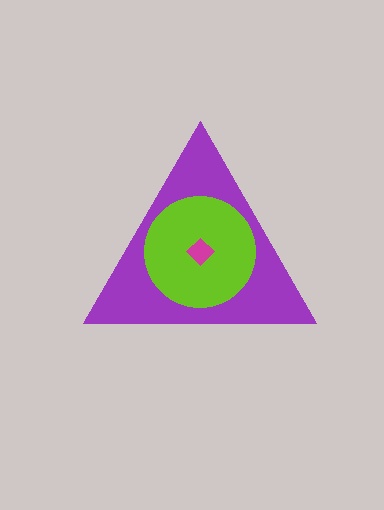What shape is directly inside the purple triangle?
The lime circle.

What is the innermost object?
The magenta diamond.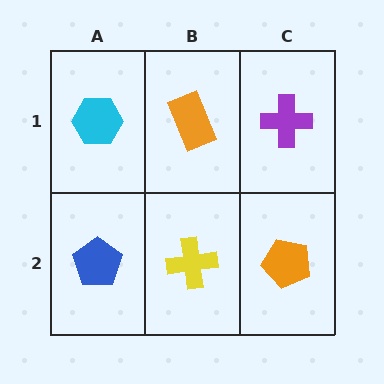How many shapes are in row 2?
3 shapes.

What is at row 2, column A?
A blue pentagon.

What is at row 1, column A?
A cyan hexagon.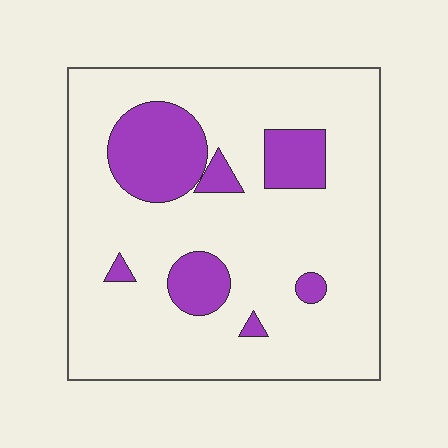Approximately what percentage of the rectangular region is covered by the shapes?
Approximately 20%.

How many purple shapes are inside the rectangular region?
7.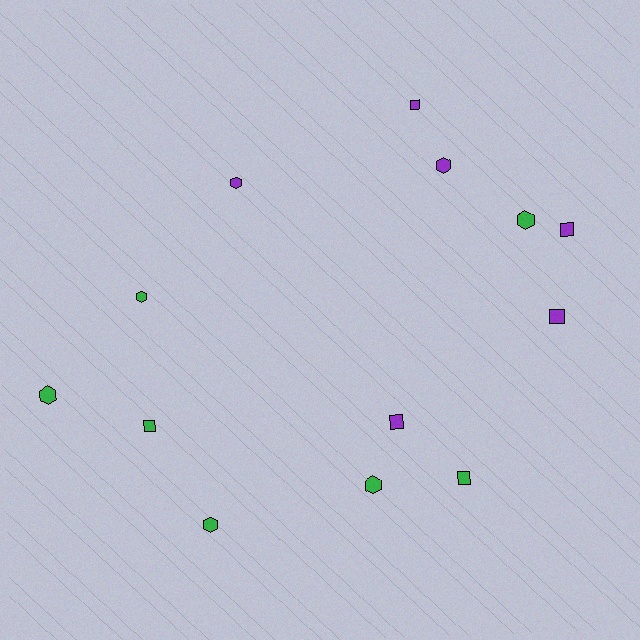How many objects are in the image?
There are 13 objects.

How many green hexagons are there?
There are 5 green hexagons.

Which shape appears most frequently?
Hexagon, with 7 objects.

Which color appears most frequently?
Green, with 7 objects.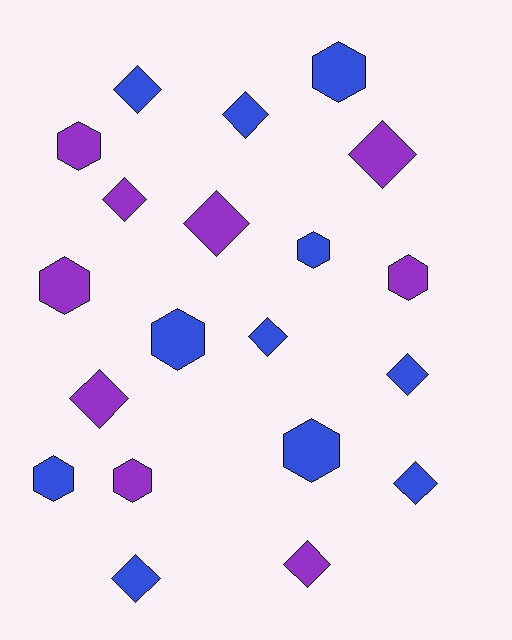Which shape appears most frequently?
Diamond, with 11 objects.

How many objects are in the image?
There are 20 objects.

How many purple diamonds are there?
There are 5 purple diamonds.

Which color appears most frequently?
Blue, with 11 objects.